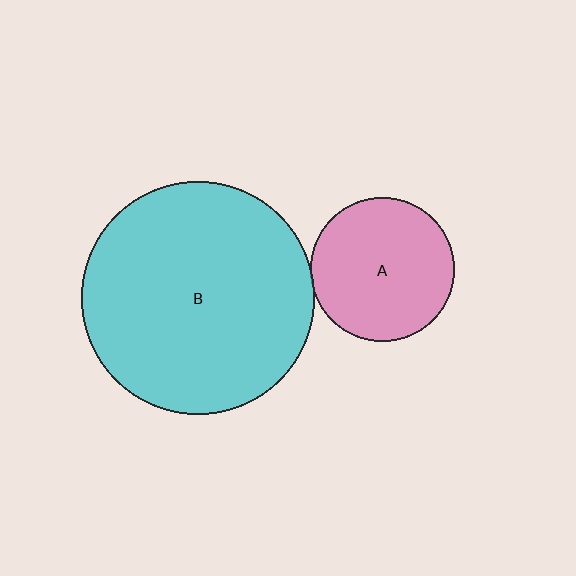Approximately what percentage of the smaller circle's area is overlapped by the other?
Approximately 5%.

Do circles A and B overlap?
Yes.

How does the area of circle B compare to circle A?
Approximately 2.6 times.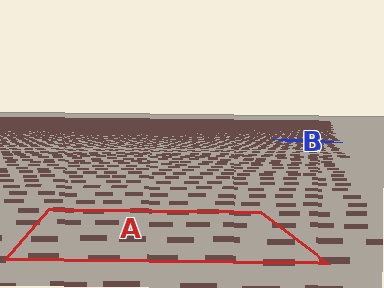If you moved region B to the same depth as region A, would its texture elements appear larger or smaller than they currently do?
They would appear larger. At a closer depth, the same texture elements are projected at a bigger on-screen size.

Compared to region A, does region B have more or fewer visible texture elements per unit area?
Region B has more texture elements per unit area — they are packed more densely because it is farther away.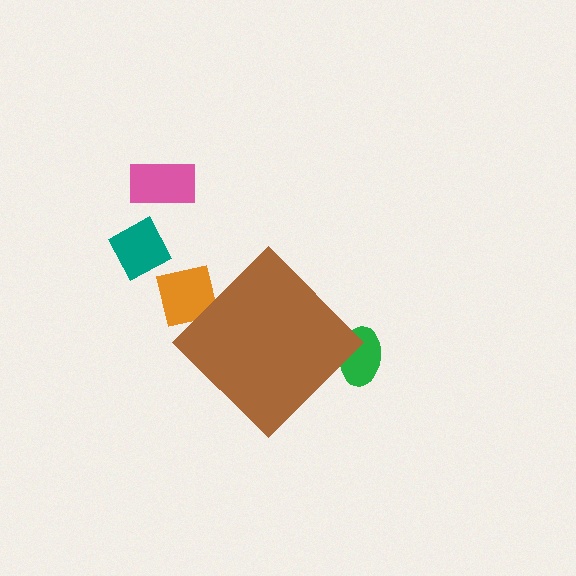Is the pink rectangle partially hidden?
No, the pink rectangle is fully visible.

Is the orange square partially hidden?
Yes, the orange square is partially hidden behind the brown diamond.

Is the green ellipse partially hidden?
Yes, the green ellipse is partially hidden behind the brown diamond.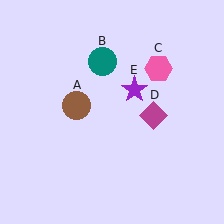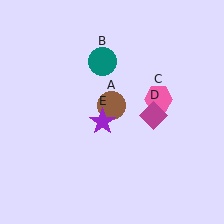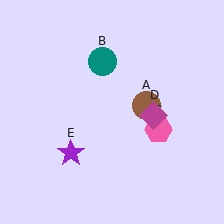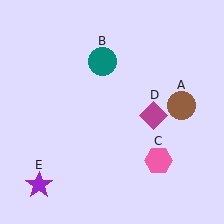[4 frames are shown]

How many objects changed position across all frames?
3 objects changed position: brown circle (object A), pink hexagon (object C), purple star (object E).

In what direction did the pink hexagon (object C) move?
The pink hexagon (object C) moved down.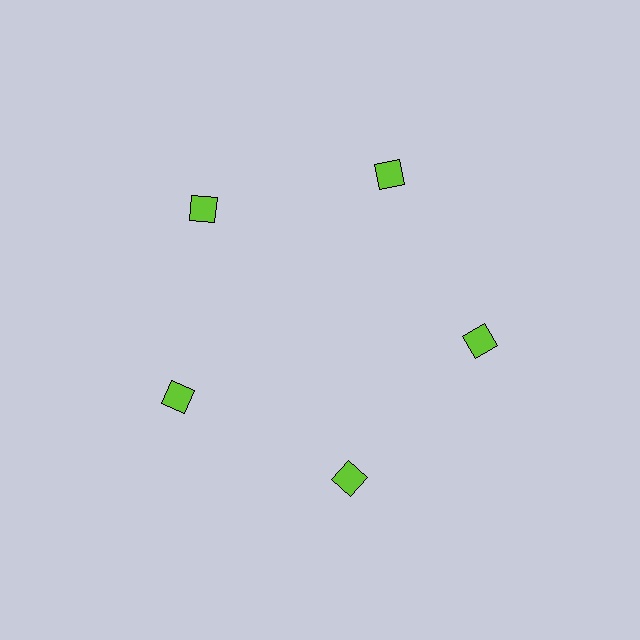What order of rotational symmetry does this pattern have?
This pattern has 5-fold rotational symmetry.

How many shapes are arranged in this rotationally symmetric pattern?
There are 5 shapes, arranged in 5 groups of 1.